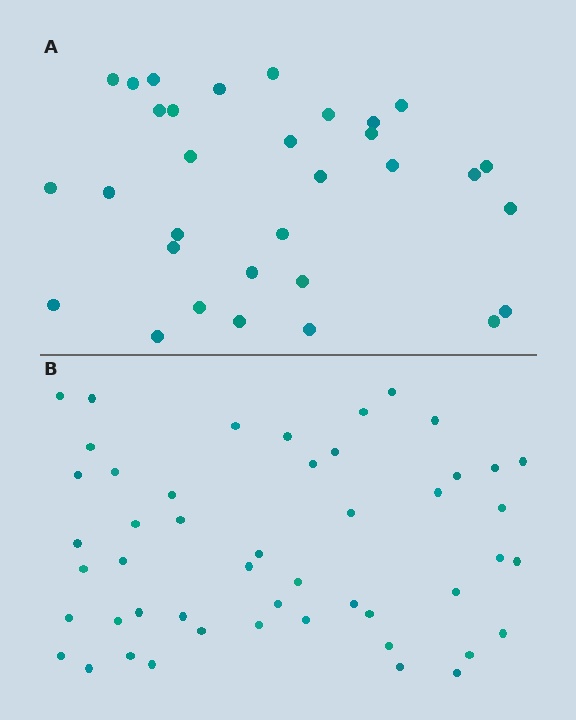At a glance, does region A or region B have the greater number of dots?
Region B (the bottom region) has more dots.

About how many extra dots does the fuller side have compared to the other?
Region B has approximately 15 more dots than region A.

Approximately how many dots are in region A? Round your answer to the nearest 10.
About 30 dots. (The exact count is 32, which rounds to 30.)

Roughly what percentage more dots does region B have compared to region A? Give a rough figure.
About 55% more.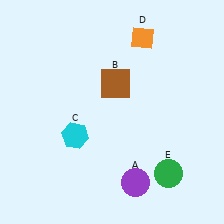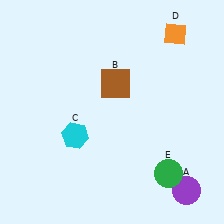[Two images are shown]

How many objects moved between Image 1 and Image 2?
2 objects moved between the two images.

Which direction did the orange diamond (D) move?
The orange diamond (D) moved right.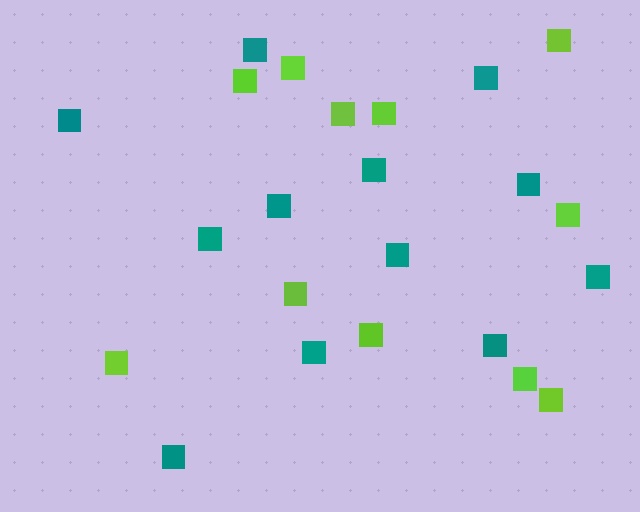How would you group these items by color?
There are 2 groups: one group of teal squares (12) and one group of lime squares (11).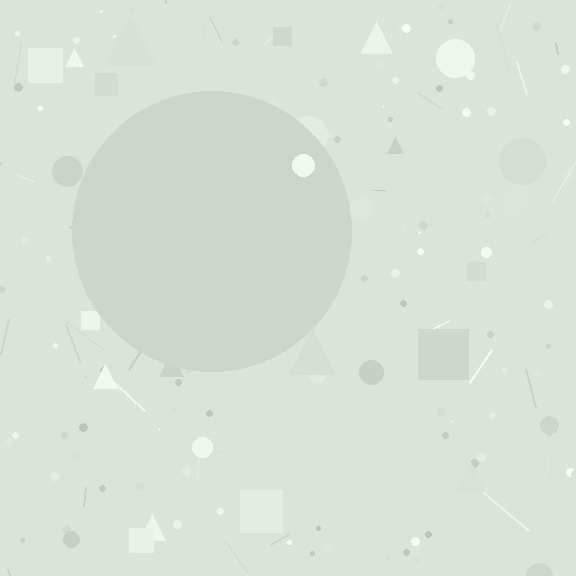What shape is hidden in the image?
A circle is hidden in the image.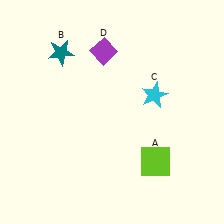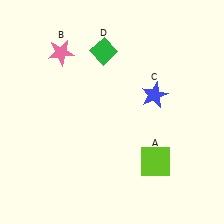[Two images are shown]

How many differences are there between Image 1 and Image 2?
There are 3 differences between the two images.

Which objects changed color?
B changed from teal to pink. C changed from cyan to blue. D changed from purple to green.